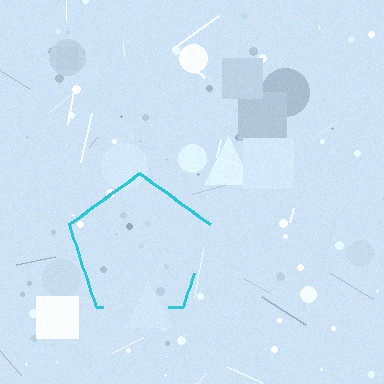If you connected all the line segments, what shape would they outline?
They would outline a pentagon.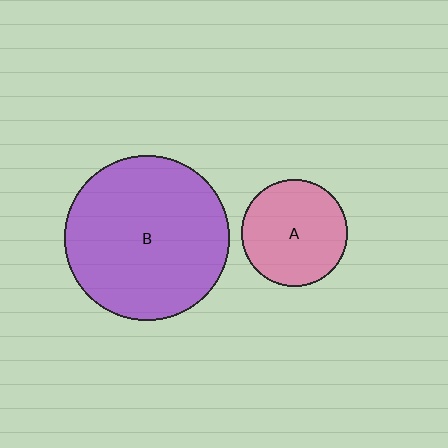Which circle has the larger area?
Circle B (purple).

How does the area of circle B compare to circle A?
Approximately 2.4 times.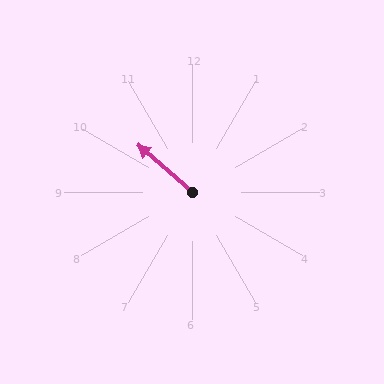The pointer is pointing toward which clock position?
Roughly 10 o'clock.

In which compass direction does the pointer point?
Northwest.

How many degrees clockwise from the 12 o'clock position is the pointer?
Approximately 311 degrees.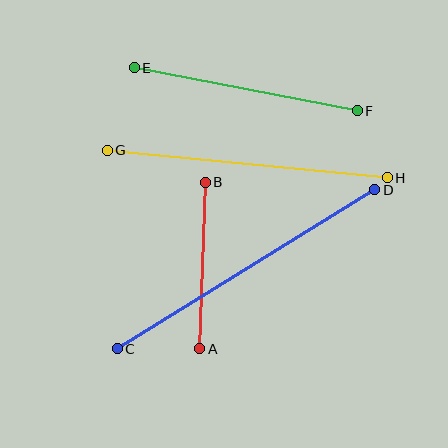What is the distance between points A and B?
The distance is approximately 167 pixels.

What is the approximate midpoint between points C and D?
The midpoint is at approximately (246, 269) pixels.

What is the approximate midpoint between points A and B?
The midpoint is at approximately (203, 266) pixels.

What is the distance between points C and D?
The distance is approximately 302 pixels.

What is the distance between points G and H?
The distance is approximately 281 pixels.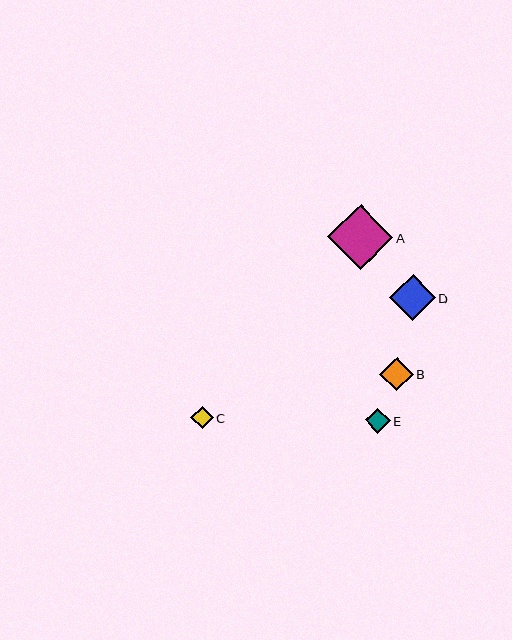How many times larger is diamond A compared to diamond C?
Diamond A is approximately 2.9 times the size of diamond C.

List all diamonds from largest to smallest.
From largest to smallest: A, D, B, E, C.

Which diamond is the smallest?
Diamond C is the smallest with a size of approximately 22 pixels.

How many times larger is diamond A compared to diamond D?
Diamond A is approximately 1.4 times the size of diamond D.